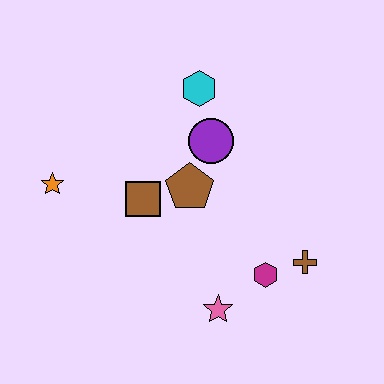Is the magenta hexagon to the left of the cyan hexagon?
No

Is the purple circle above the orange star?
Yes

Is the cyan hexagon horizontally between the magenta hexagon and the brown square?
Yes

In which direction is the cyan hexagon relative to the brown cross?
The cyan hexagon is above the brown cross.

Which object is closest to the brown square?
The brown pentagon is closest to the brown square.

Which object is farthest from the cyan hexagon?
The pink star is farthest from the cyan hexagon.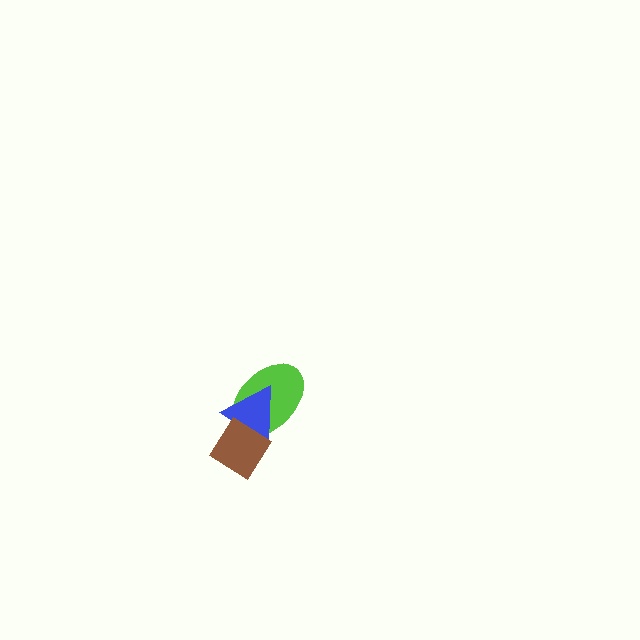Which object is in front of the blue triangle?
The brown diamond is in front of the blue triangle.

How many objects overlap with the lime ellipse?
2 objects overlap with the lime ellipse.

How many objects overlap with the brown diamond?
2 objects overlap with the brown diamond.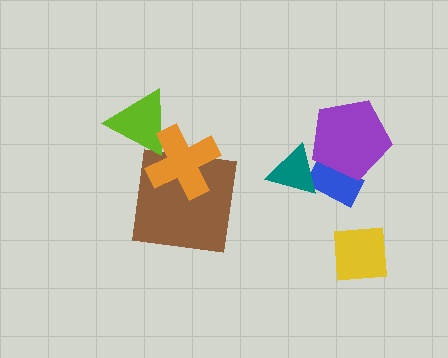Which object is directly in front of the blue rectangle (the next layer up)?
The purple pentagon is directly in front of the blue rectangle.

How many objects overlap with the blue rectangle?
2 objects overlap with the blue rectangle.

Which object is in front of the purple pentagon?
The teal triangle is in front of the purple pentagon.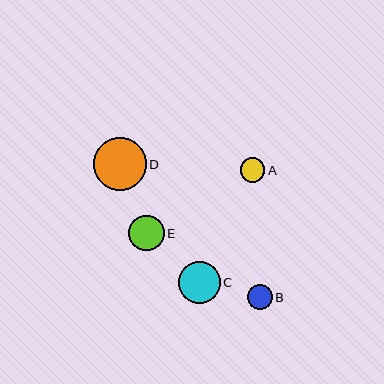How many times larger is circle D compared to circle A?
Circle D is approximately 2.1 times the size of circle A.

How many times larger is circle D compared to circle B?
Circle D is approximately 2.1 times the size of circle B.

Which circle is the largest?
Circle D is the largest with a size of approximately 53 pixels.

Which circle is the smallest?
Circle A is the smallest with a size of approximately 25 pixels.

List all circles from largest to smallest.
From largest to smallest: D, C, E, B, A.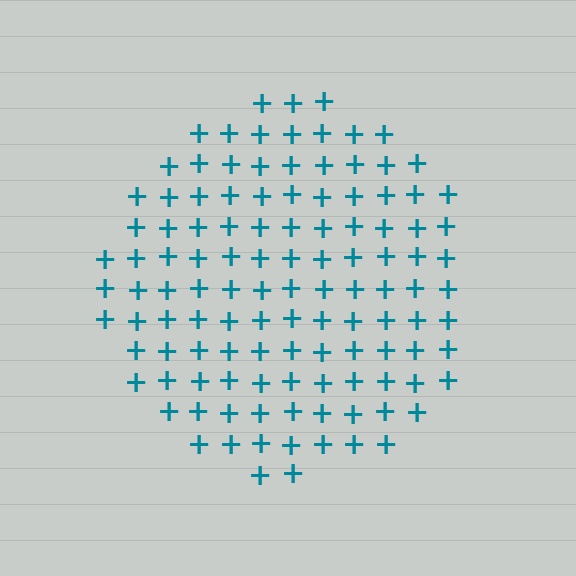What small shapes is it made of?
It is made of small plus signs.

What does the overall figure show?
The overall figure shows a circle.